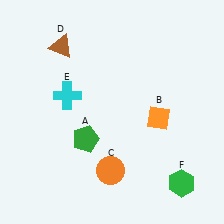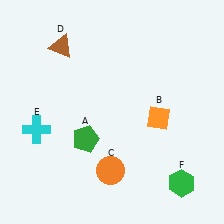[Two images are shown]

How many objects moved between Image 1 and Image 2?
1 object moved between the two images.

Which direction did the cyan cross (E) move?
The cyan cross (E) moved down.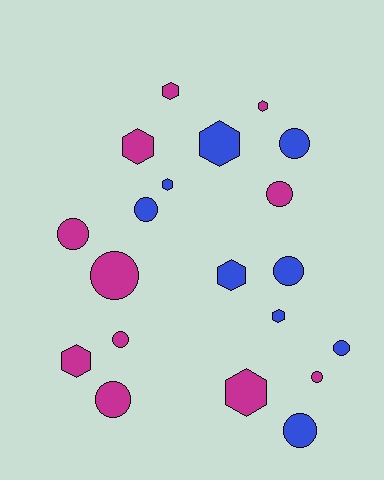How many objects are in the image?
There are 20 objects.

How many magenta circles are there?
There are 6 magenta circles.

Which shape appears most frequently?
Circle, with 11 objects.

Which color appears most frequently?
Magenta, with 11 objects.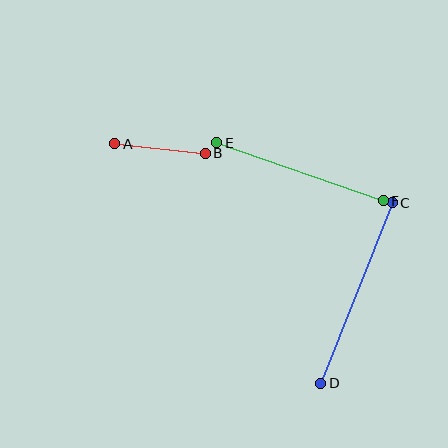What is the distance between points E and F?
The distance is approximately 176 pixels.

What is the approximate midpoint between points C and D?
The midpoint is at approximately (356, 293) pixels.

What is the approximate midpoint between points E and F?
The midpoint is at approximately (300, 172) pixels.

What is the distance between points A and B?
The distance is approximately 91 pixels.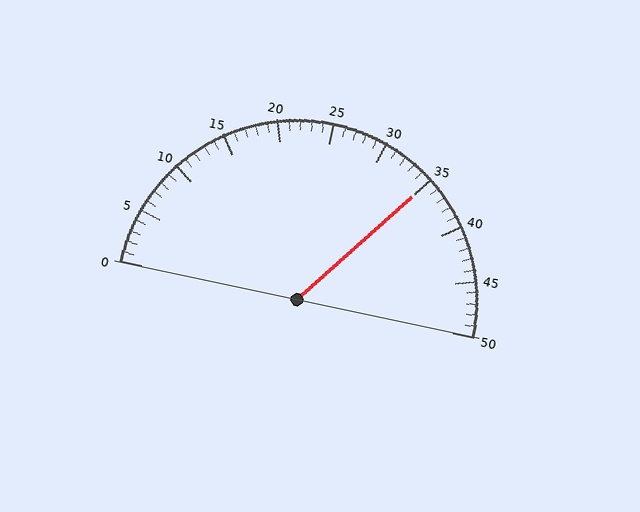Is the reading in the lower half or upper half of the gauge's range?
The reading is in the upper half of the range (0 to 50).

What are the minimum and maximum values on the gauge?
The gauge ranges from 0 to 50.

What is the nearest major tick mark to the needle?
The nearest major tick mark is 35.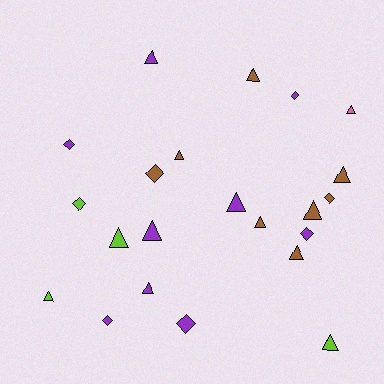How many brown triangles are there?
There are 6 brown triangles.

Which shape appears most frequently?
Triangle, with 14 objects.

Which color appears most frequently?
Purple, with 9 objects.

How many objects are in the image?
There are 22 objects.